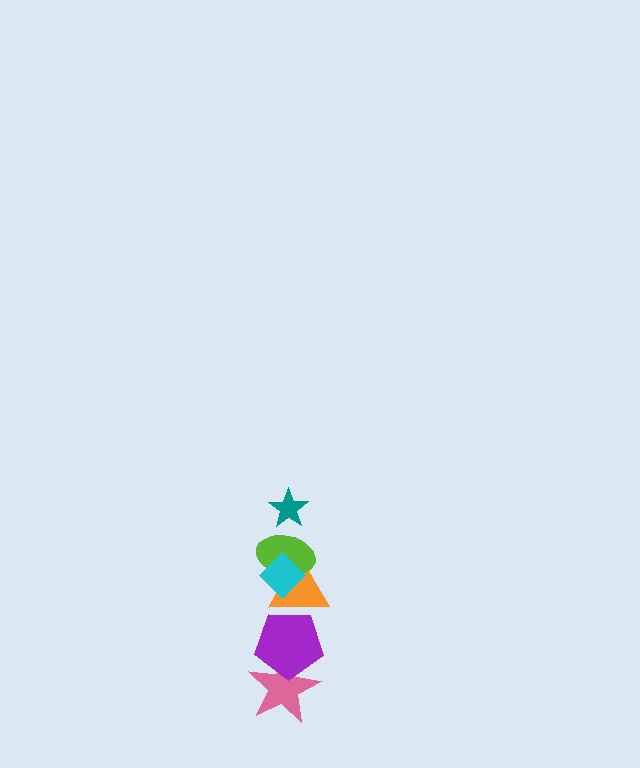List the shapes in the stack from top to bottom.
From top to bottom: the teal star, the cyan diamond, the lime ellipse, the orange triangle, the purple pentagon, the pink star.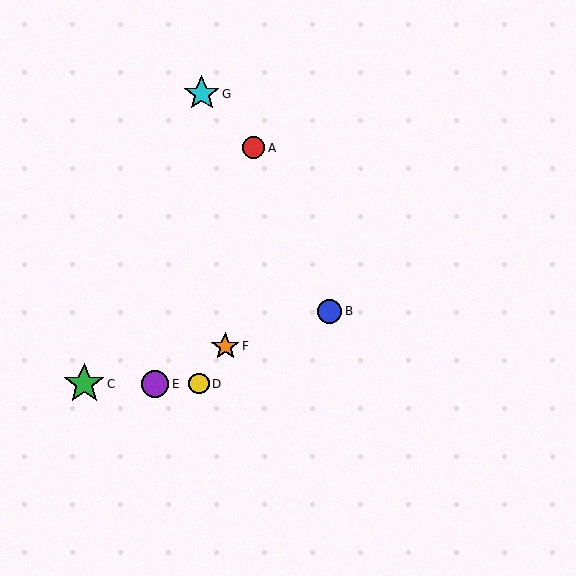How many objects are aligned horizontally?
3 objects (C, D, E) are aligned horizontally.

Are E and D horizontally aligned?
Yes, both are at y≈384.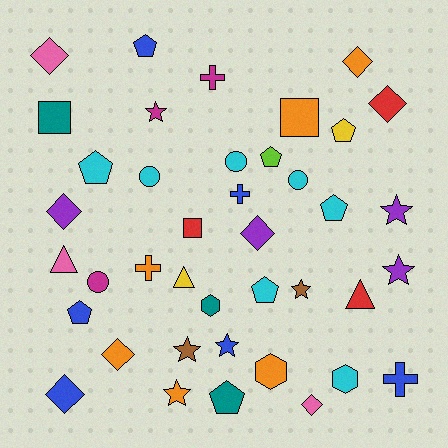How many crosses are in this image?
There are 4 crosses.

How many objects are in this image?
There are 40 objects.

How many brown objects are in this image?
There are 2 brown objects.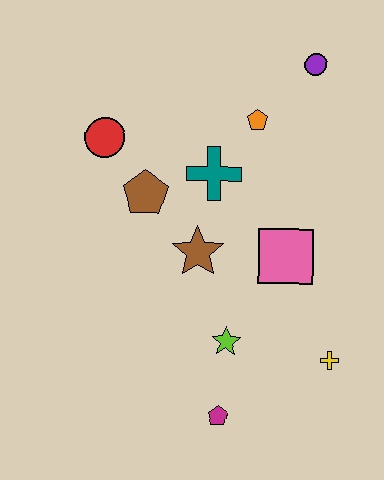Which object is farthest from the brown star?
The purple circle is farthest from the brown star.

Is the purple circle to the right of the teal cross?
Yes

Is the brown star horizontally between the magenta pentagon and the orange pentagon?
No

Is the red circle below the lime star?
No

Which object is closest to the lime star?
The magenta pentagon is closest to the lime star.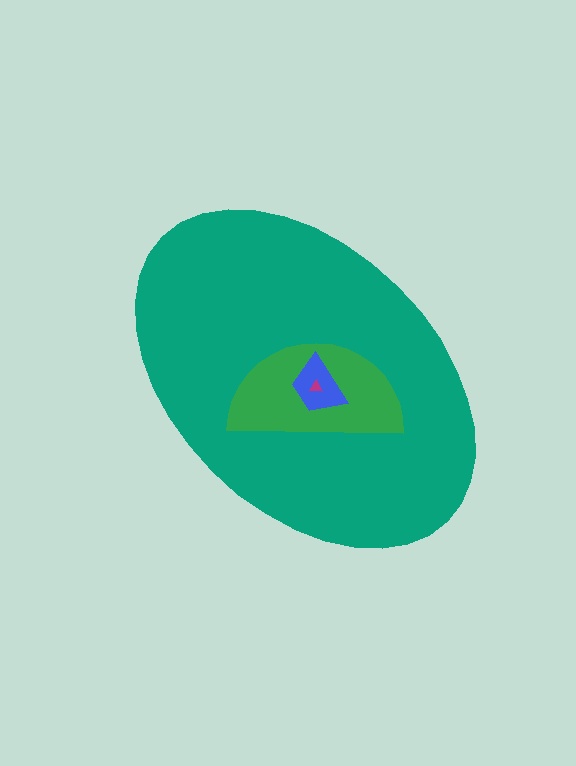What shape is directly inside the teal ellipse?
The green semicircle.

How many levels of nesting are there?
4.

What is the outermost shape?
The teal ellipse.